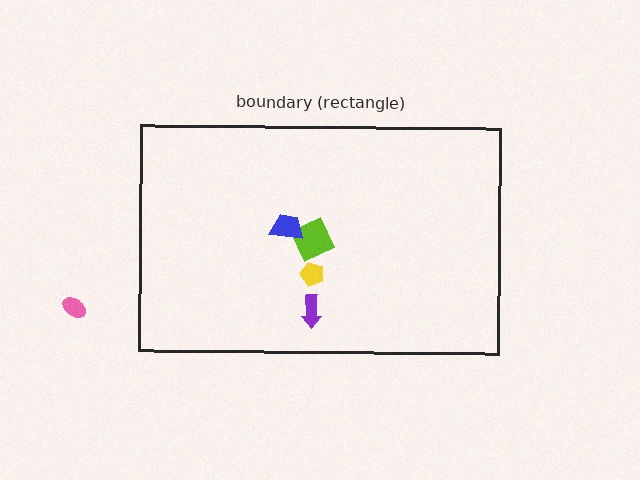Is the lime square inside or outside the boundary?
Inside.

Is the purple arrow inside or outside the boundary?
Inside.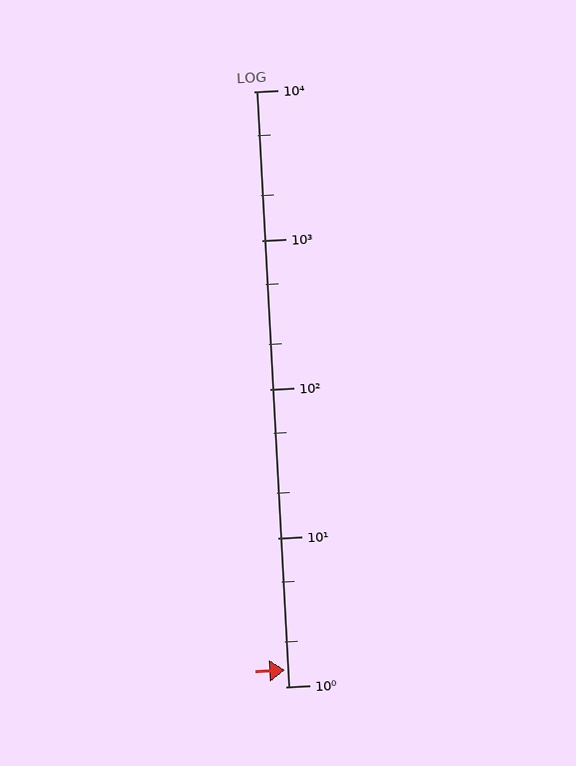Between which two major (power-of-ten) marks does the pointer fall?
The pointer is between 1 and 10.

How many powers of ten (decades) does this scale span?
The scale spans 4 decades, from 1 to 10000.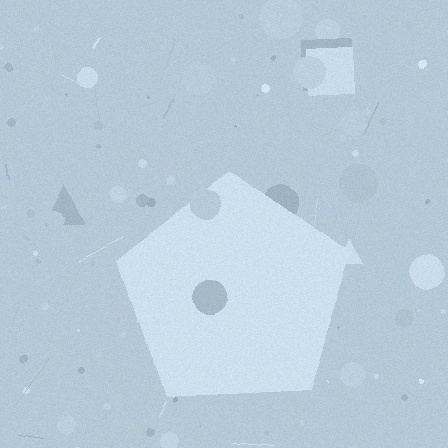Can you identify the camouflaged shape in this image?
The camouflaged shape is a pentagon.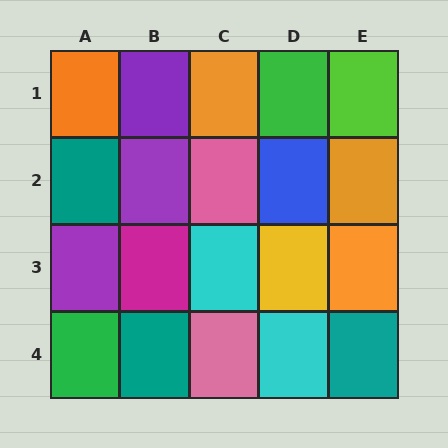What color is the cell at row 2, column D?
Blue.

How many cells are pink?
2 cells are pink.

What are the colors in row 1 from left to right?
Orange, purple, orange, green, lime.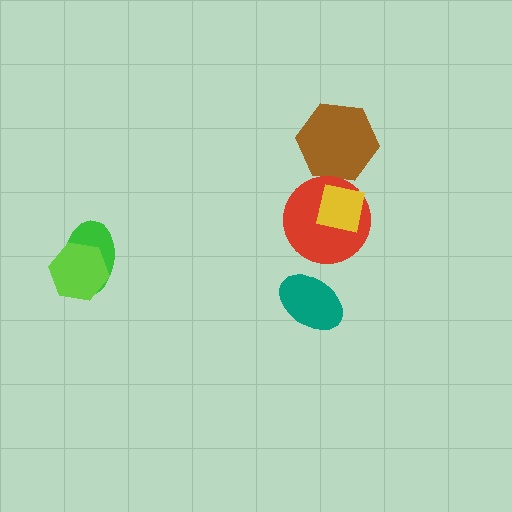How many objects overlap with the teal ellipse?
0 objects overlap with the teal ellipse.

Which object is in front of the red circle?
The yellow square is in front of the red circle.